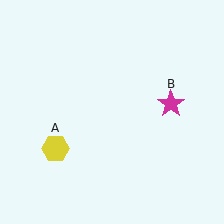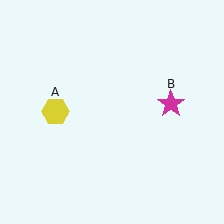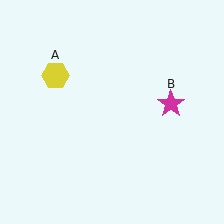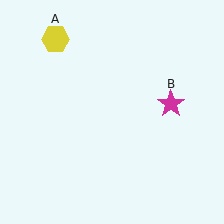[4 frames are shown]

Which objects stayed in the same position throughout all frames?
Magenta star (object B) remained stationary.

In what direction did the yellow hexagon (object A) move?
The yellow hexagon (object A) moved up.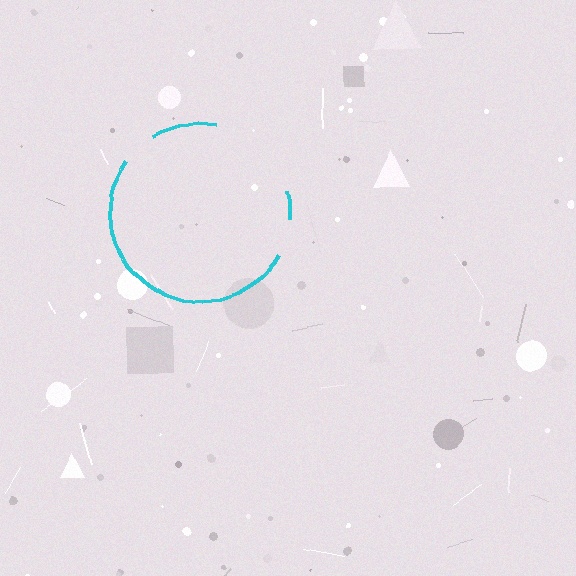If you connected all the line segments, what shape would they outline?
They would outline a circle.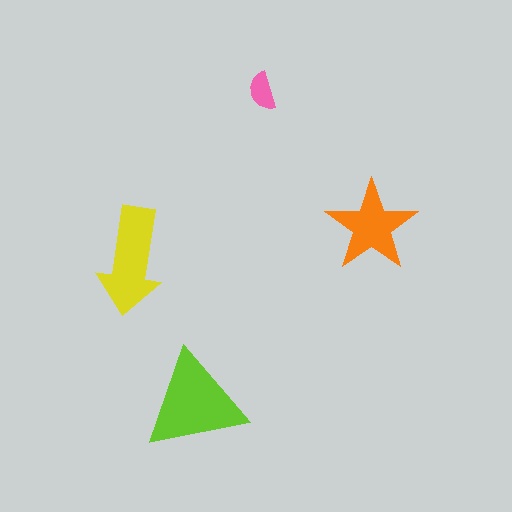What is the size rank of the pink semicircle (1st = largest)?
4th.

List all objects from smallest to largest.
The pink semicircle, the orange star, the yellow arrow, the lime triangle.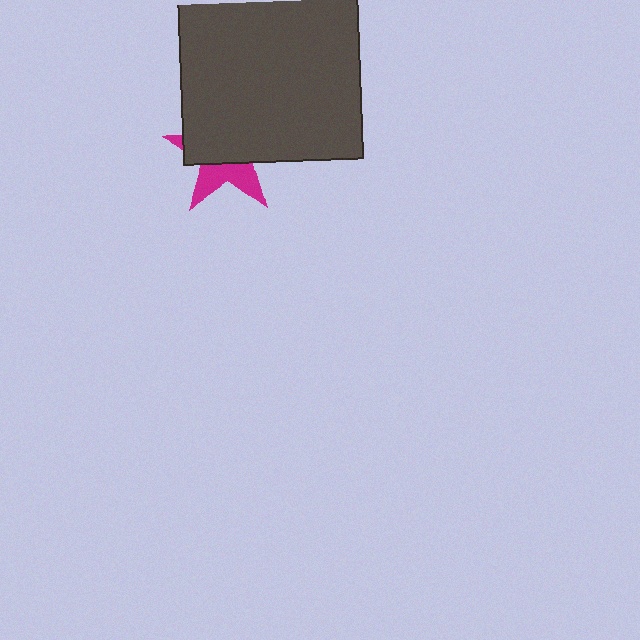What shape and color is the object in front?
The object in front is a dark gray rectangle.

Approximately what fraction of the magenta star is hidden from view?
Roughly 63% of the magenta star is hidden behind the dark gray rectangle.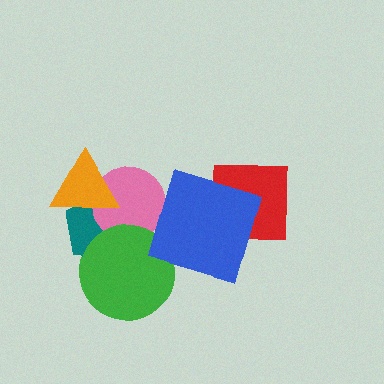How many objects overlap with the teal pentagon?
3 objects overlap with the teal pentagon.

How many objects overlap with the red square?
1 object overlaps with the red square.